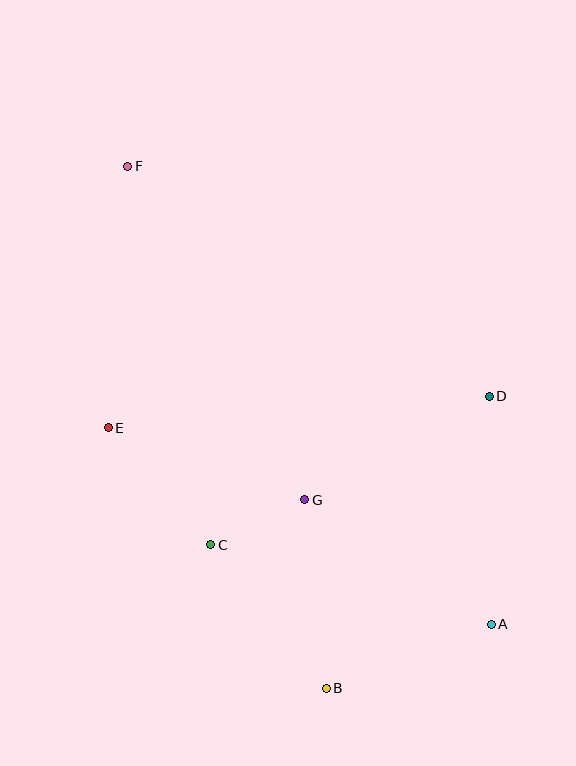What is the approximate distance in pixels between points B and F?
The distance between B and F is approximately 558 pixels.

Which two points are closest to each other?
Points C and G are closest to each other.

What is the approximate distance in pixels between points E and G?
The distance between E and G is approximately 209 pixels.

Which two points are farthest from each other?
Points A and F are farthest from each other.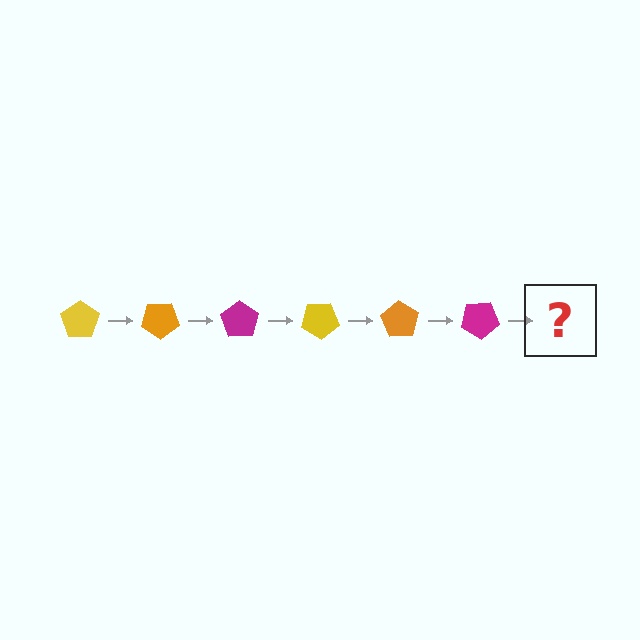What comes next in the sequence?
The next element should be a yellow pentagon, rotated 210 degrees from the start.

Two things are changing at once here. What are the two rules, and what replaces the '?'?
The two rules are that it rotates 35 degrees each step and the color cycles through yellow, orange, and magenta. The '?' should be a yellow pentagon, rotated 210 degrees from the start.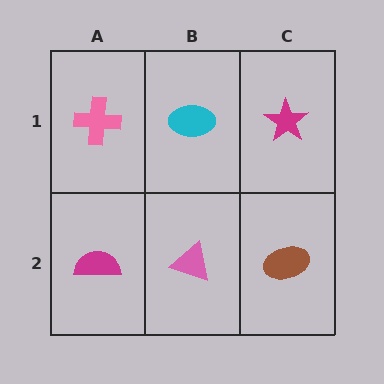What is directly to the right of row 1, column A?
A cyan ellipse.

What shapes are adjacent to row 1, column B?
A pink triangle (row 2, column B), a pink cross (row 1, column A), a magenta star (row 1, column C).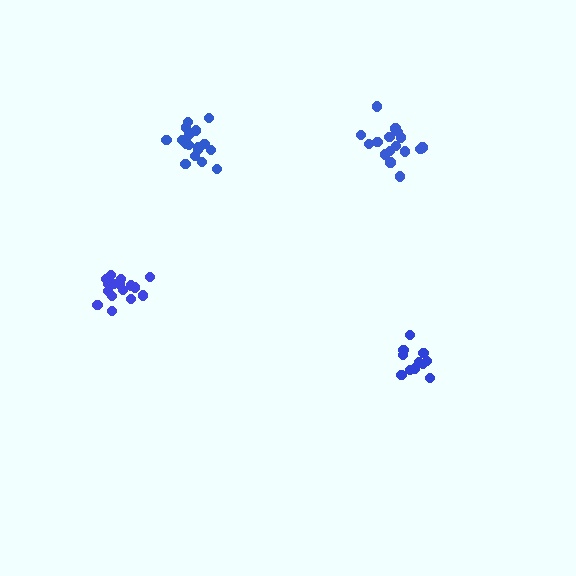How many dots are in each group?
Group 1: 17 dots, Group 2: 16 dots, Group 3: 11 dots, Group 4: 17 dots (61 total).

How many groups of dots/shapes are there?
There are 4 groups.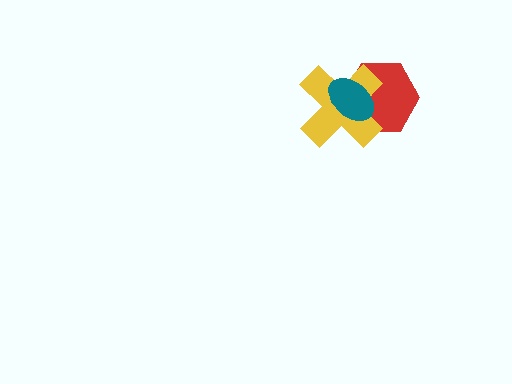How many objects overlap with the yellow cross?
2 objects overlap with the yellow cross.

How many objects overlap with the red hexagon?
2 objects overlap with the red hexagon.